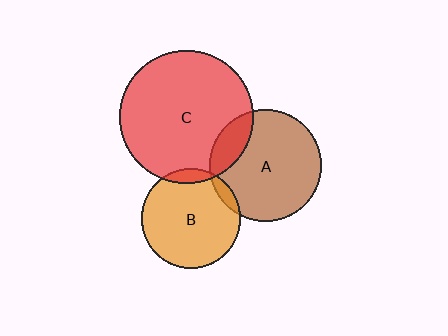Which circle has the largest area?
Circle C (red).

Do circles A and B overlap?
Yes.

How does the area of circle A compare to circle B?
Approximately 1.3 times.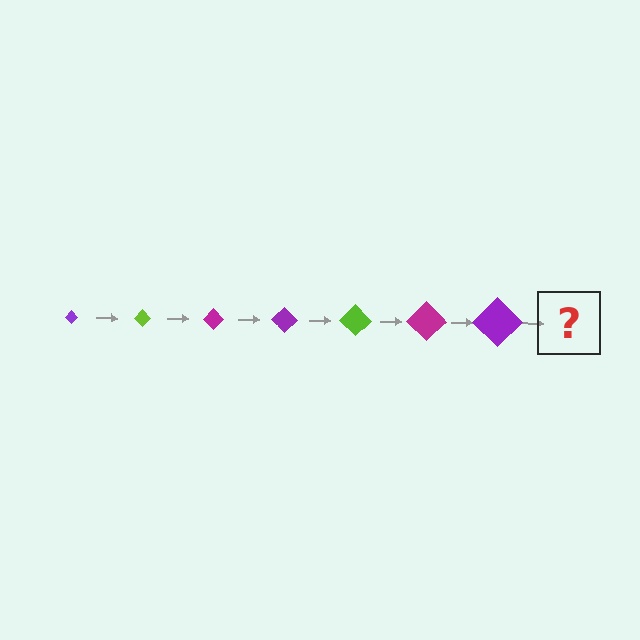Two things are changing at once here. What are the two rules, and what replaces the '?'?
The two rules are that the diamond grows larger each step and the color cycles through purple, lime, and magenta. The '?' should be a lime diamond, larger than the previous one.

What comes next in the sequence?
The next element should be a lime diamond, larger than the previous one.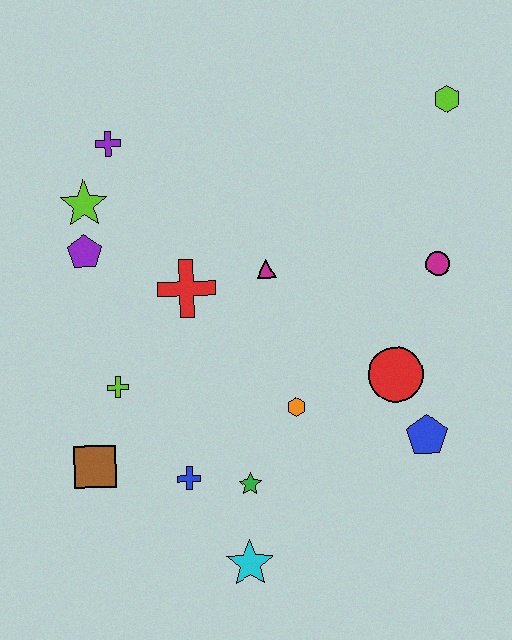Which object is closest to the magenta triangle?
The red cross is closest to the magenta triangle.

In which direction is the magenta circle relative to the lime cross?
The magenta circle is to the right of the lime cross.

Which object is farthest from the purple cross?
The cyan star is farthest from the purple cross.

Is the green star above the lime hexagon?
No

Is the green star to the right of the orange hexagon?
No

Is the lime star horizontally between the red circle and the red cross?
No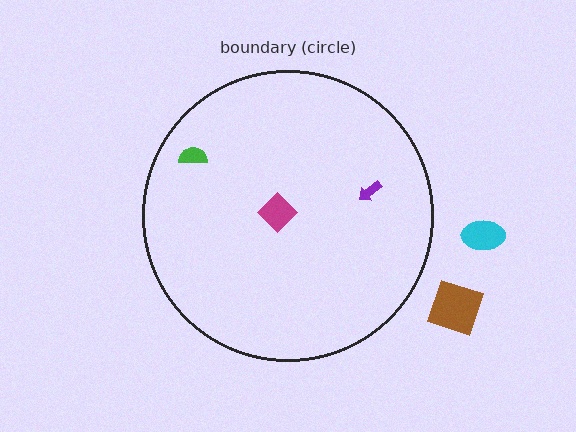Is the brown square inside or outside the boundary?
Outside.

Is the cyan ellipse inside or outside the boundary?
Outside.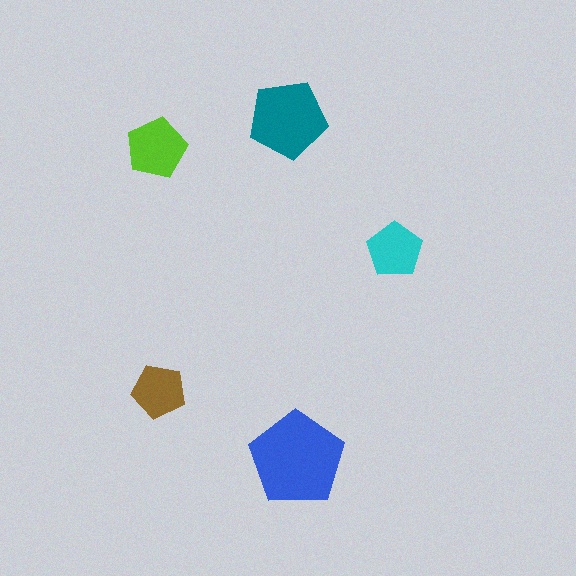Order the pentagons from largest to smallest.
the blue one, the teal one, the lime one, the cyan one, the brown one.